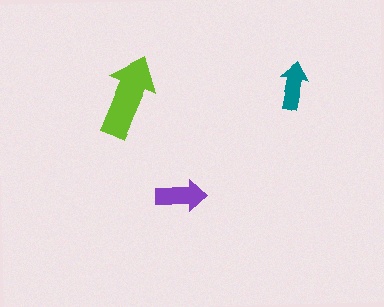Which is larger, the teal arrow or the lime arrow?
The lime one.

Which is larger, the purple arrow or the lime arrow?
The lime one.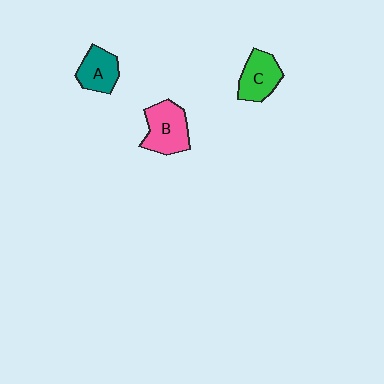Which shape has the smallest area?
Shape A (teal).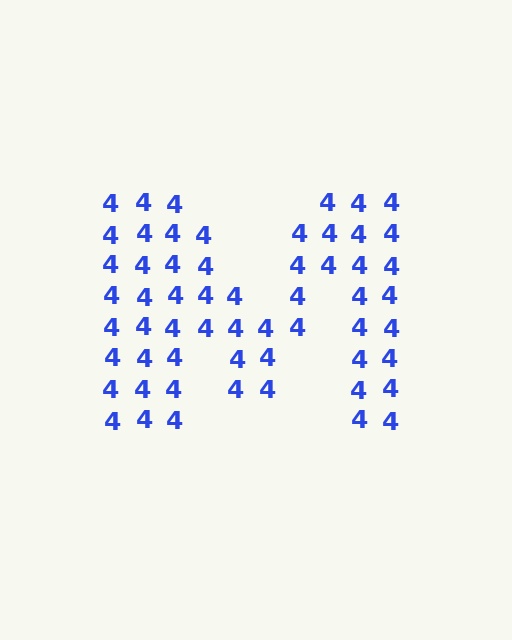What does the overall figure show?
The overall figure shows the letter M.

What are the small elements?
The small elements are digit 4's.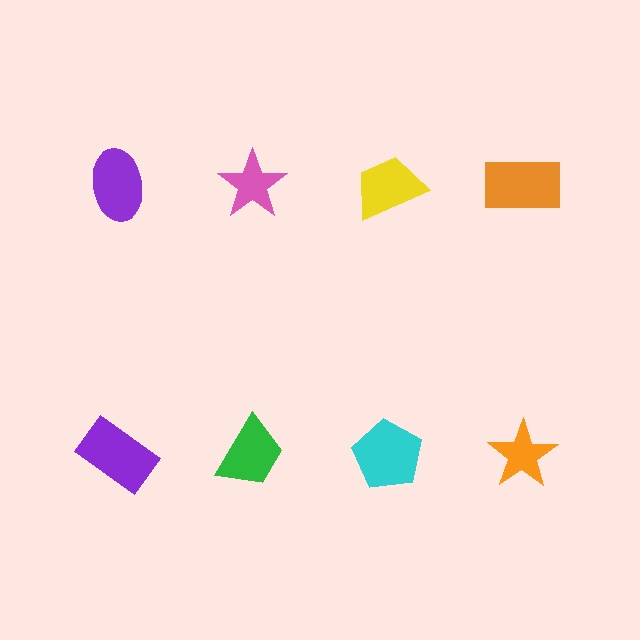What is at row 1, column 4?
An orange rectangle.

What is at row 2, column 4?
An orange star.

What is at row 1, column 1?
A purple ellipse.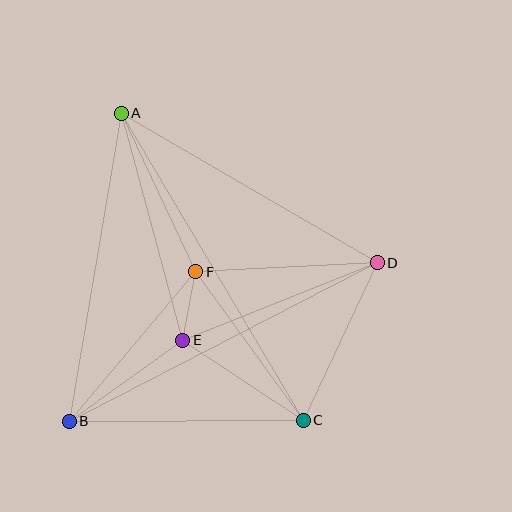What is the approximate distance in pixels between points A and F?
The distance between A and F is approximately 175 pixels.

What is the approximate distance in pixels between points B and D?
The distance between B and D is approximately 346 pixels.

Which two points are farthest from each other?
Points A and C are farthest from each other.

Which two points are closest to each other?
Points E and F are closest to each other.